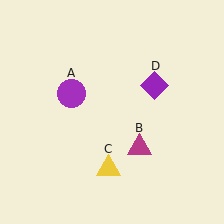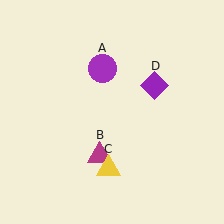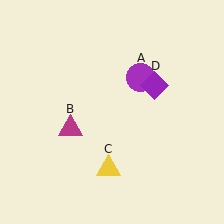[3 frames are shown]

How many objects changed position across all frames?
2 objects changed position: purple circle (object A), magenta triangle (object B).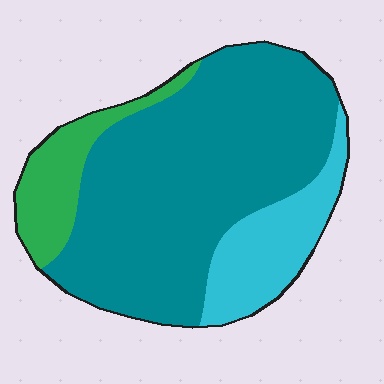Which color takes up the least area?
Green, at roughly 15%.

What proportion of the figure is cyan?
Cyan takes up between a sixth and a third of the figure.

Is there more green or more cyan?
Cyan.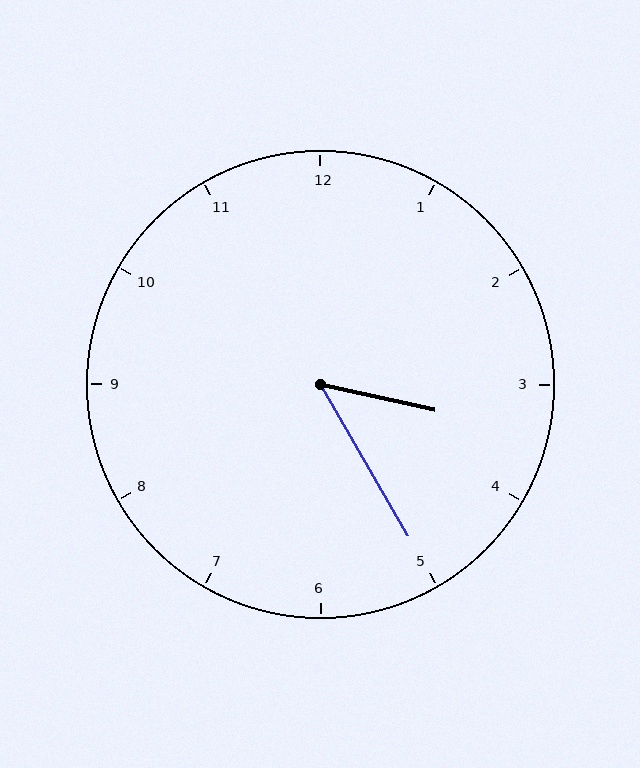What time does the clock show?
3:25.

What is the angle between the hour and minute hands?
Approximately 48 degrees.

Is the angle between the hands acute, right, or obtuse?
It is acute.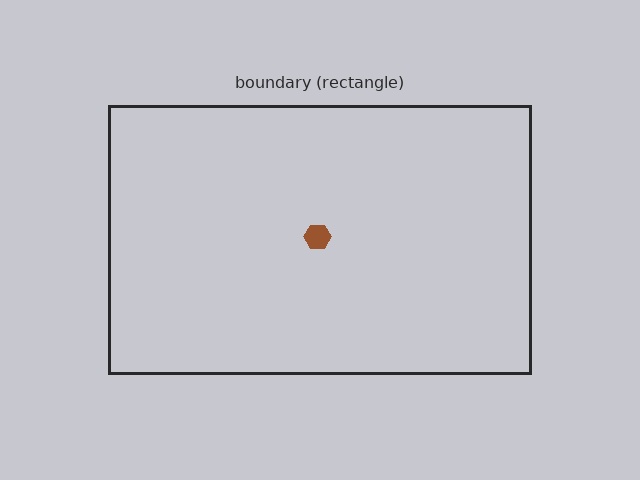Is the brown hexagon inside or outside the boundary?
Inside.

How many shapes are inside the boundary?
1 inside, 0 outside.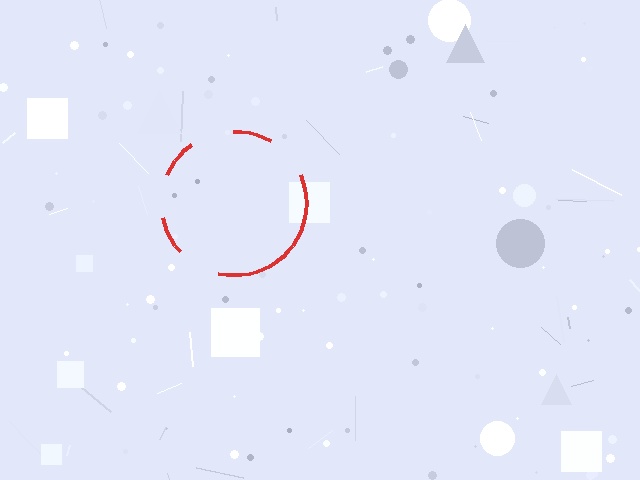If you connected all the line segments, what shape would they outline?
They would outline a circle.